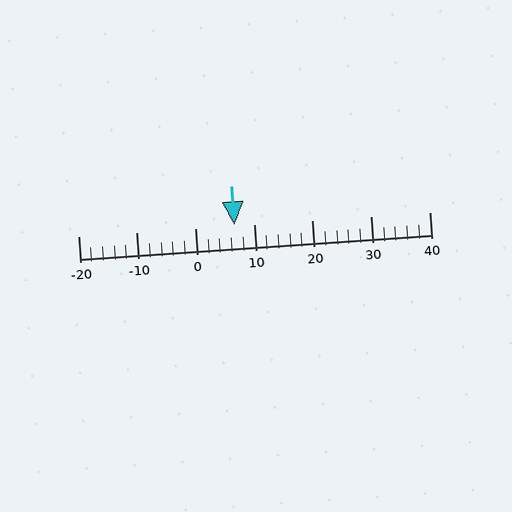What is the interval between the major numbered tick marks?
The major tick marks are spaced 10 units apart.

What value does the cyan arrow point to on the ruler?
The cyan arrow points to approximately 7.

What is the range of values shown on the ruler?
The ruler shows values from -20 to 40.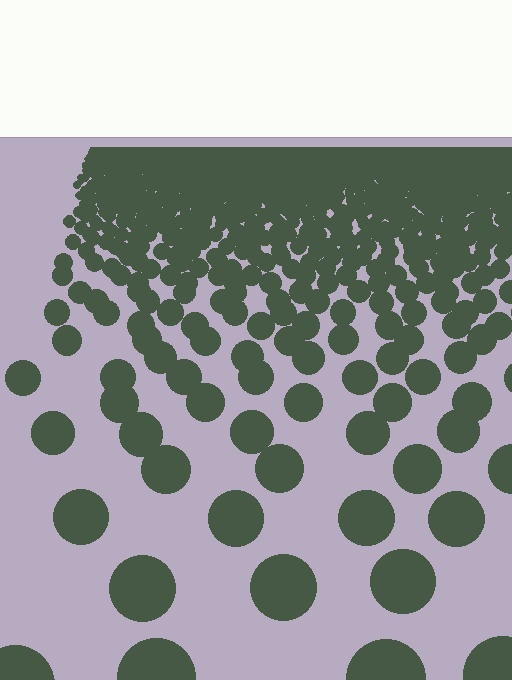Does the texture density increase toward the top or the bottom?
Density increases toward the top.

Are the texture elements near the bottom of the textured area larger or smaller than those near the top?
Larger. Near the bottom, elements are closer to the viewer and appear at a bigger on-screen size.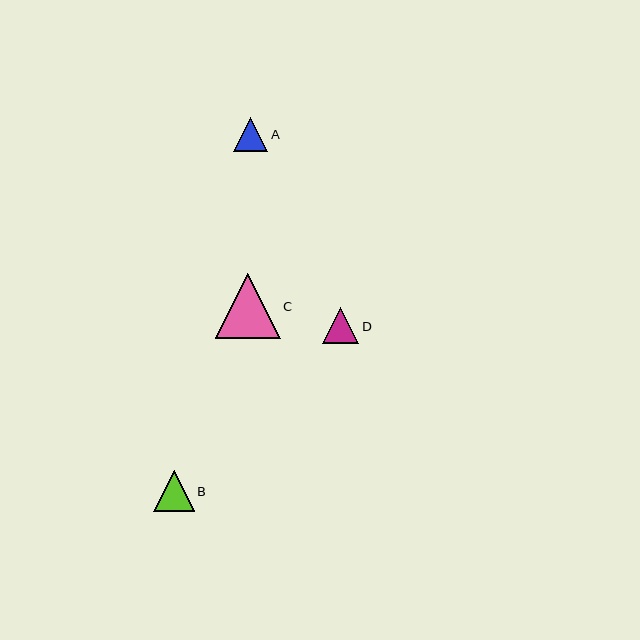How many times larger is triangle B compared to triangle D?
Triangle B is approximately 1.1 times the size of triangle D.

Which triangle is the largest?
Triangle C is the largest with a size of approximately 65 pixels.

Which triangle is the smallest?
Triangle A is the smallest with a size of approximately 34 pixels.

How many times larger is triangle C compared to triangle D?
Triangle C is approximately 1.8 times the size of triangle D.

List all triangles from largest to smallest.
From largest to smallest: C, B, D, A.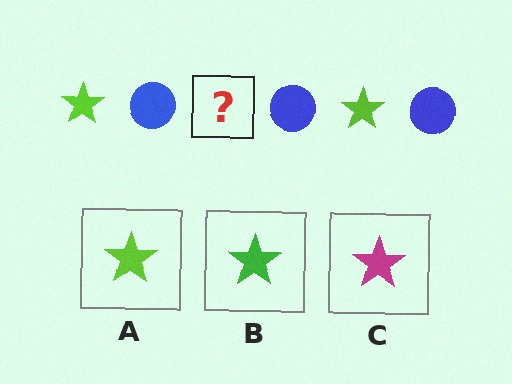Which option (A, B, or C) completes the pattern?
A.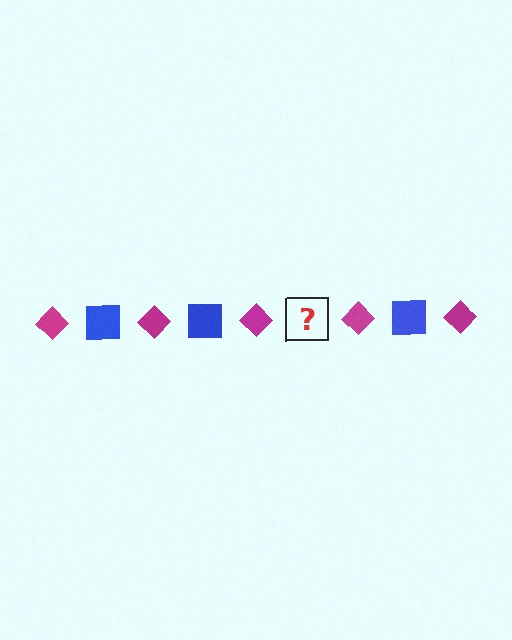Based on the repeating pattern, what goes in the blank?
The blank should be a blue square.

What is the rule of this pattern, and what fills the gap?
The rule is that the pattern alternates between magenta diamond and blue square. The gap should be filled with a blue square.